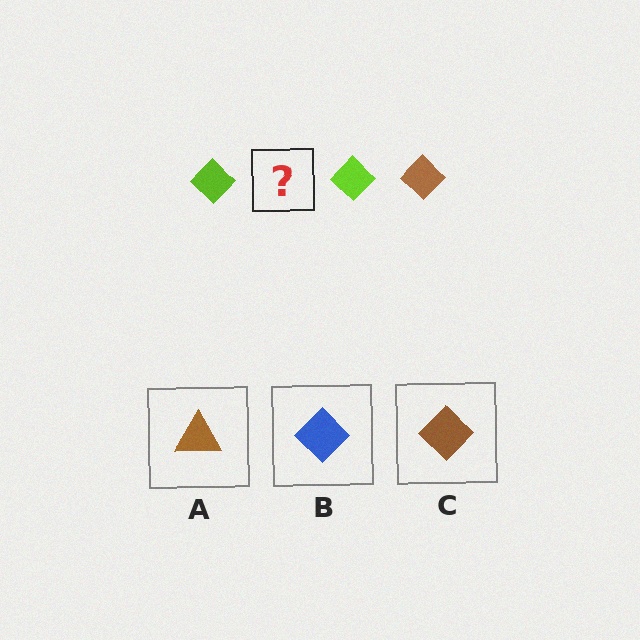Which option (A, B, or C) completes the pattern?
C.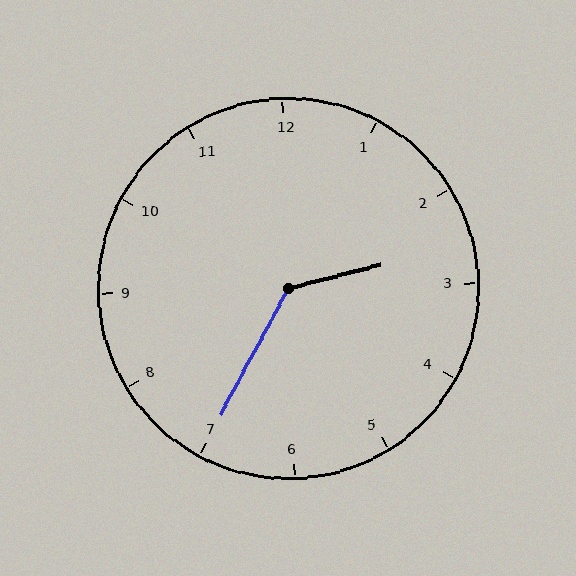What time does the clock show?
2:35.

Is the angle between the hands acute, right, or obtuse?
It is obtuse.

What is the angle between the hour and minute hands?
Approximately 132 degrees.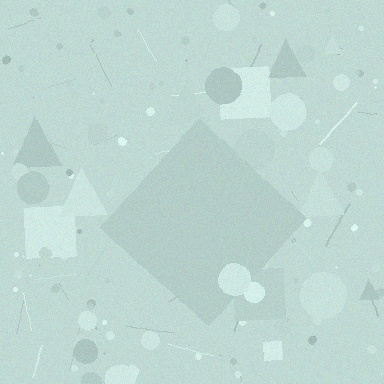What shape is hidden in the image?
A diamond is hidden in the image.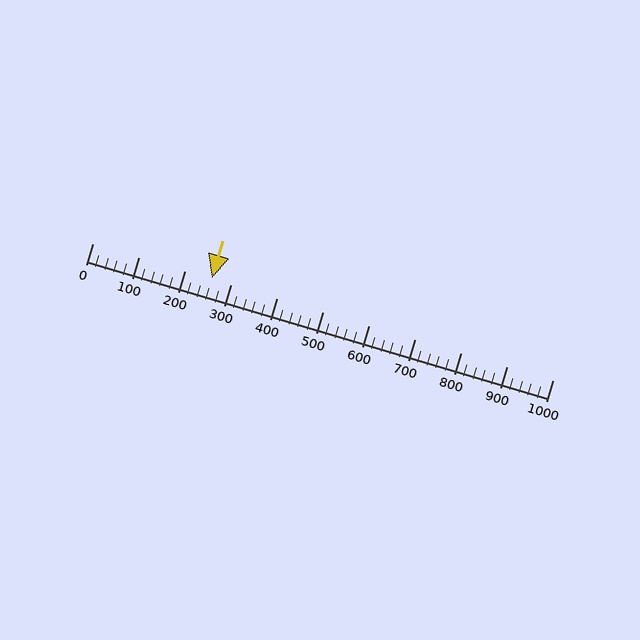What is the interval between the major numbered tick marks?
The major tick marks are spaced 100 units apart.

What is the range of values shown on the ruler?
The ruler shows values from 0 to 1000.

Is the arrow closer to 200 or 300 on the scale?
The arrow is closer to 300.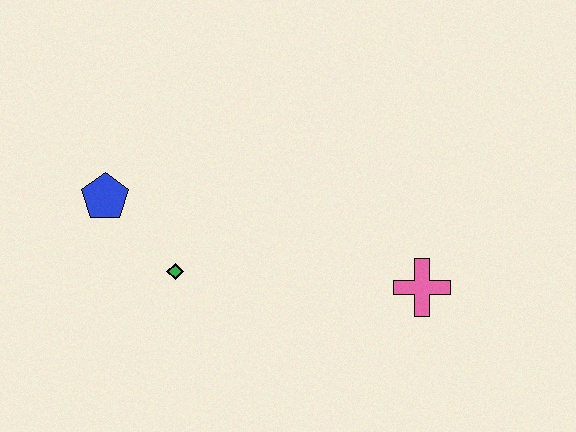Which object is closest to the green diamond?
The blue pentagon is closest to the green diamond.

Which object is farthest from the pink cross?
The blue pentagon is farthest from the pink cross.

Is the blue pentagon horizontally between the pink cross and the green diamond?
No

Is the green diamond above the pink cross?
Yes